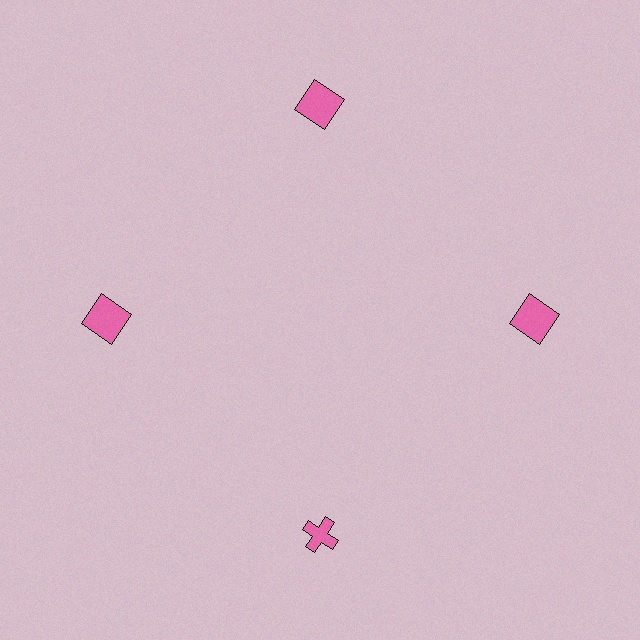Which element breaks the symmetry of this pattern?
The pink cross at roughly the 6 o'clock position breaks the symmetry. All other shapes are pink squares.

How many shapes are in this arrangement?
There are 4 shapes arranged in a ring pattern.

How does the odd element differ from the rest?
It has a different shape: cross instead of square.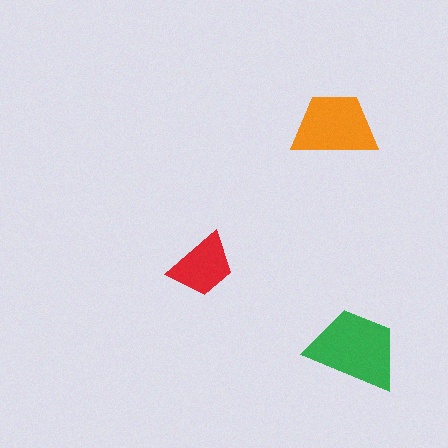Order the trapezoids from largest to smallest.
the green one, the orange one, the red one.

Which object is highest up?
The orange trapezoid is topmost.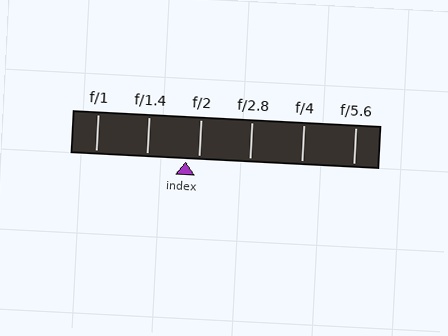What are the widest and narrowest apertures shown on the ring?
The widest aperture shown is f/1 and the narrowest is f/5.6.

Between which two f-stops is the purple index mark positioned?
The index mark is between f/1.4 and f/2.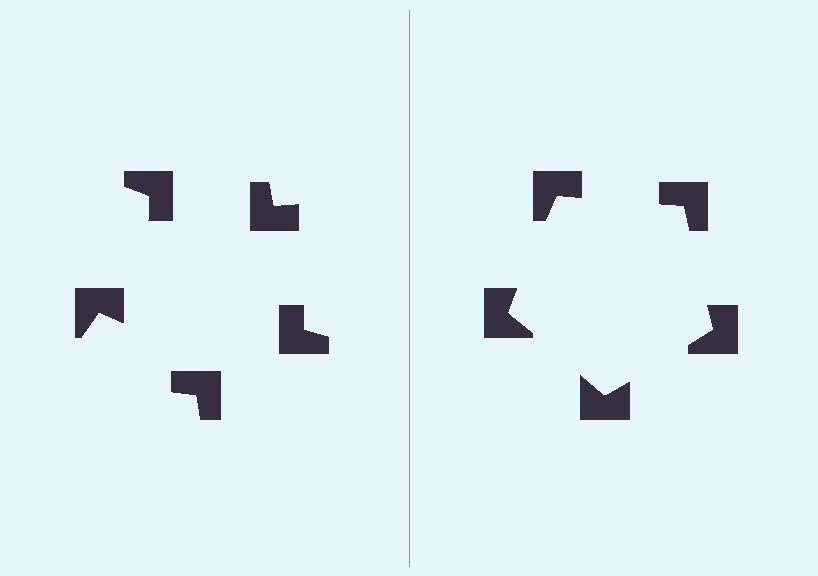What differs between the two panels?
The notched squares are positioned identically on both sides; only the wedge orientations differ. On the right they align to a pentagon; on the left they are misaligned.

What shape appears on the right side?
An illusory pentagon.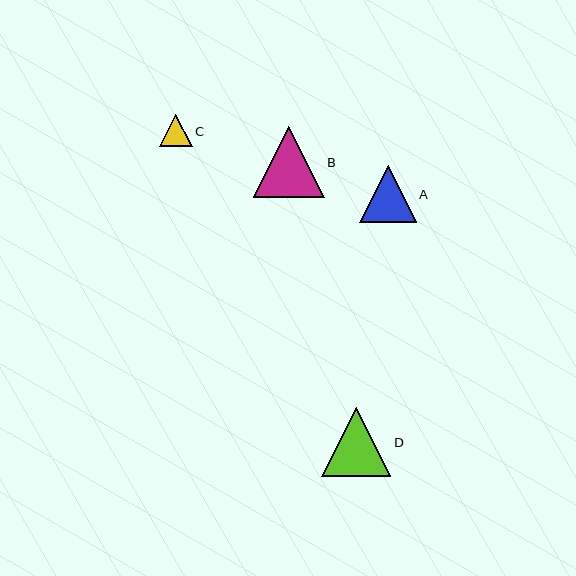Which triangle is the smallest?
Triangle C is the smallest with a size of approximately 33 pixels.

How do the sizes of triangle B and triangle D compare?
Triangle B and triangle D are approximately the same size.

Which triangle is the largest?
Triangle B is the largest with a size of approximately 71 pixels.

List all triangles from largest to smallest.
From largest to smallest: B, D, A, C.